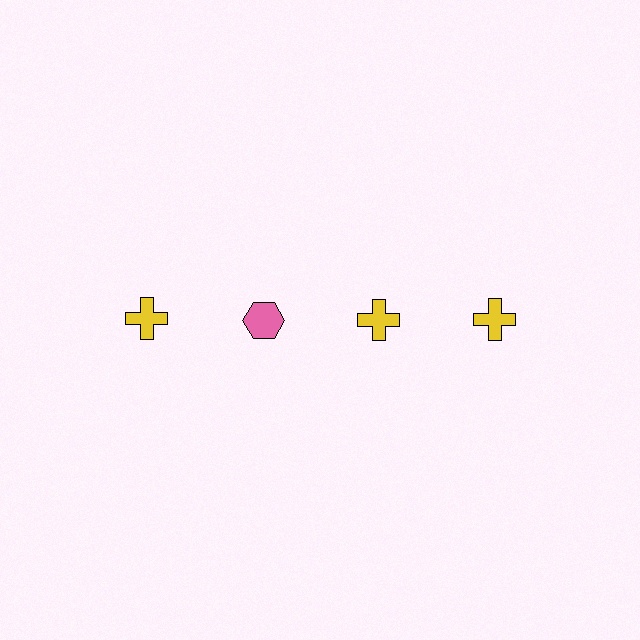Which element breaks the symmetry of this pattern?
The pink hexagon in the top row, second from left column breaks the symmetry. All other shapes are yellow crosses.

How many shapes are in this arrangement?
There are 4 shapes arranged in a grid pattern.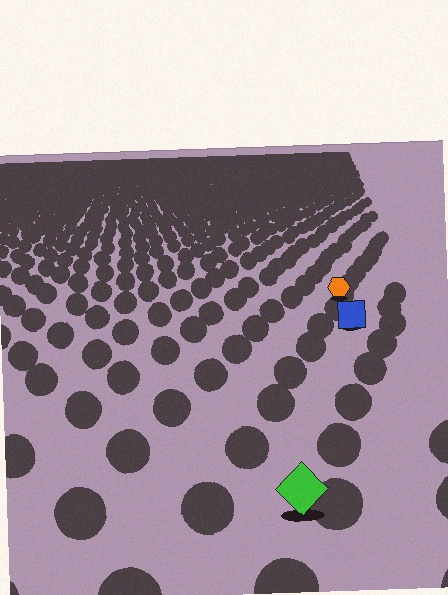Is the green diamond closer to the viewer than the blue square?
Yes. The green diamond is closer — you can tell from the texture gradient: the ground texture is coarser near it.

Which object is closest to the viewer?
The green diamond is closest. The texture marks near it are larger and more spread out.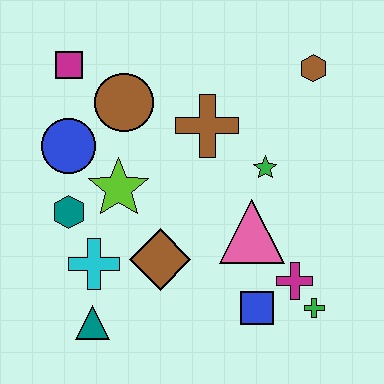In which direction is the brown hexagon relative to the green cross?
The brown hexagon is above the green cross.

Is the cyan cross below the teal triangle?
No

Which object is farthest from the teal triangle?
The brown hexagon is farthest from the teal triangle.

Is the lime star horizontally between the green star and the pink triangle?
No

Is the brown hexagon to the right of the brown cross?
Yes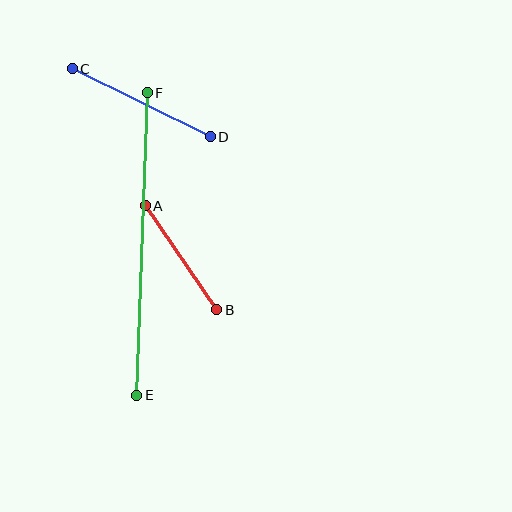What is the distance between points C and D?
The distance is approximately 154 pixels.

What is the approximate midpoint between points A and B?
The midpoint is at approximately (181, 258) pixels.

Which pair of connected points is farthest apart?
Points E and F are farthest apart.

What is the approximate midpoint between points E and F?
The midpoint is at approximately (142, 244) pixels.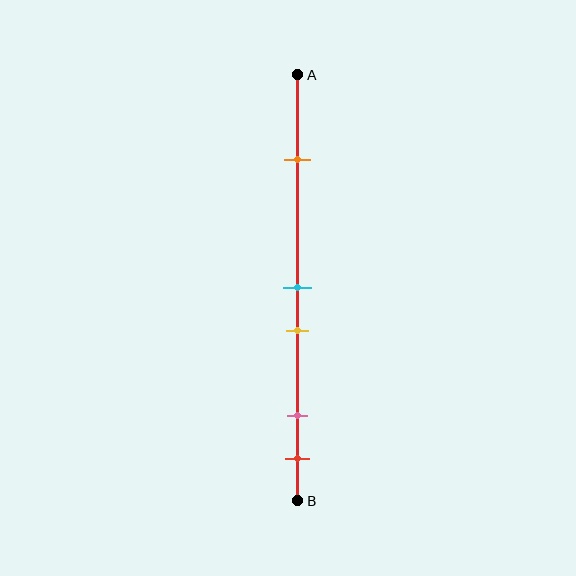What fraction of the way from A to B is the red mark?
The red mark is approximately 90% (0.9) of the way from A to B.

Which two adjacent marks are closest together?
The cyan and yellow marks are the closest adjacent pair.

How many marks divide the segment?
There are 5 marks dividing the segment.